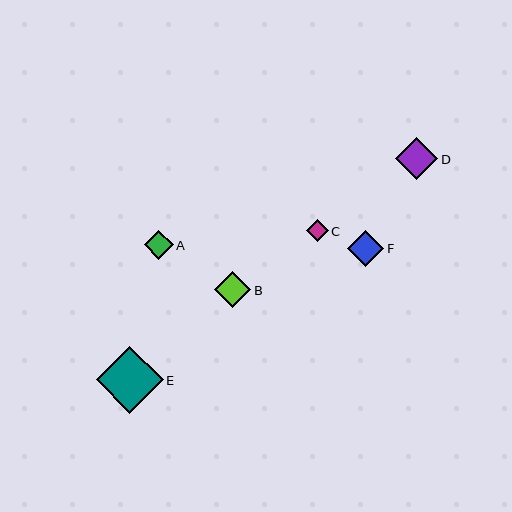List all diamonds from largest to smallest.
From largest to smallest: E, D, F, B, A, C.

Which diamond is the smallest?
Diamond C is the smallest with a size of approximately 22 pixels.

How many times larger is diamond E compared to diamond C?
Diamond E is approximately 3.0 times the size of diamond C.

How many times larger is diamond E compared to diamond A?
Diamond E is approximately 2.3 times the size of diamond A.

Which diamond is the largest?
Diamond E is the largest with a size of approximately 67 pixels.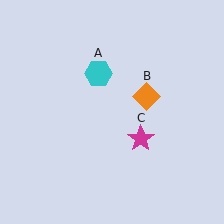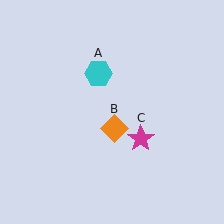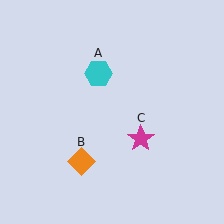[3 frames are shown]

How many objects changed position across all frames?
1 object changed position: orange diamond (object B).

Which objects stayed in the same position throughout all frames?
Cyan hexagon (object A) and magenta star (object C) remained stationary.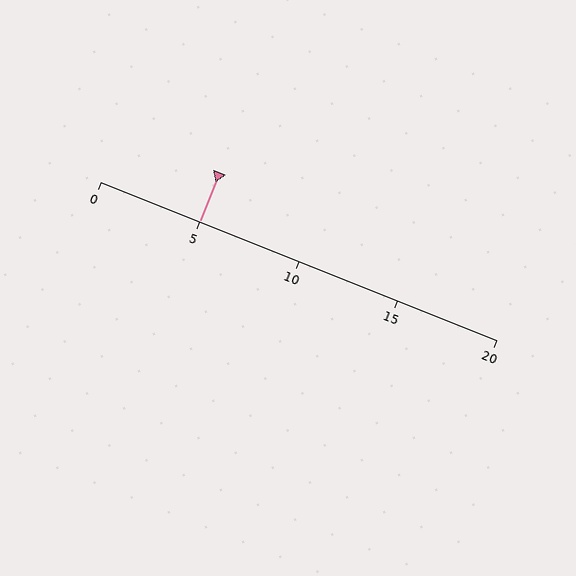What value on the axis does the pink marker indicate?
The marker indicates approximately 5.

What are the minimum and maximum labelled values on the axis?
The axis runs from 0 to 20.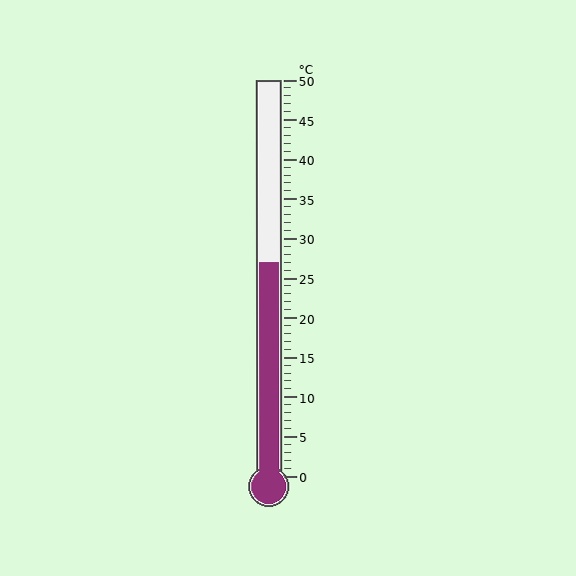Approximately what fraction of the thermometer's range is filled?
The thermometer is filled to approximately 55% of its range.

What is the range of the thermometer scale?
The thermometer scale ranges from 0°C to 50°C.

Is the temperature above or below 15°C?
The temperature is above 15°C.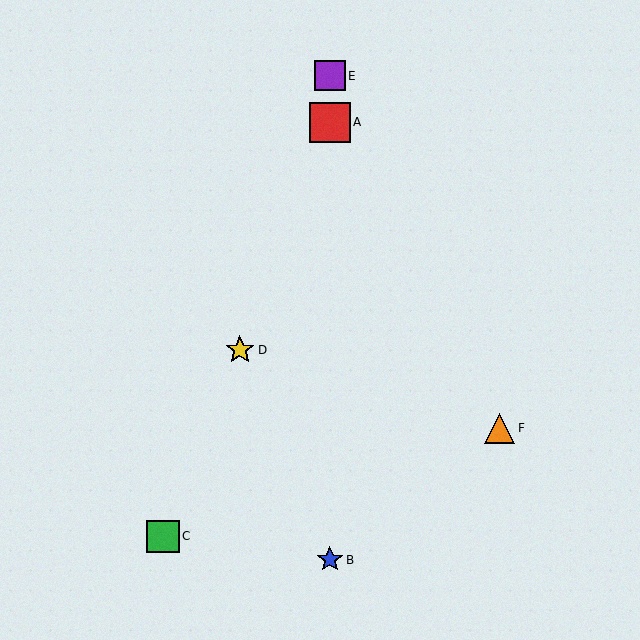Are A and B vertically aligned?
Yes, both are at x≈330.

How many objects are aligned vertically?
3 objects (A, B, E) are aligned vertically.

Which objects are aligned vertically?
Objects A, B, E are aligned vertically.